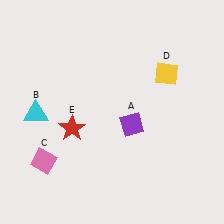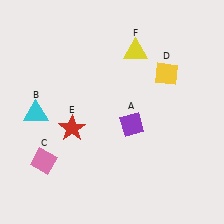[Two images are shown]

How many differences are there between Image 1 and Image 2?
There is 1 difference between the two images.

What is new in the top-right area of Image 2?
A yellow triangle (F) was added in the top-right area of Image 2.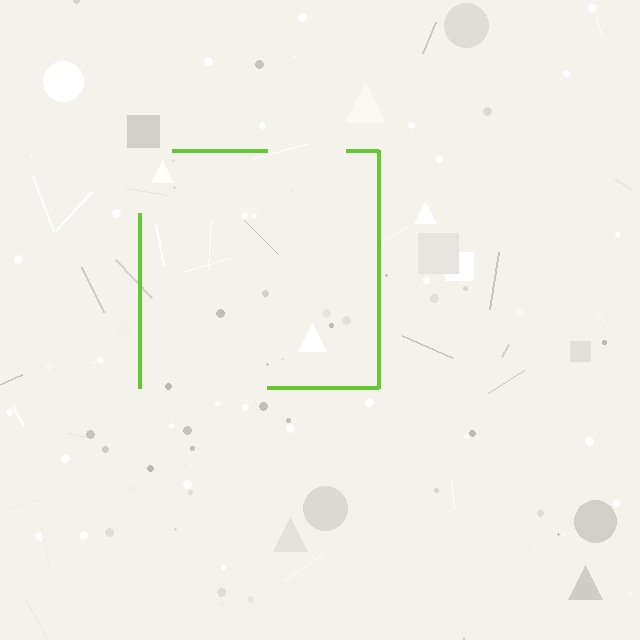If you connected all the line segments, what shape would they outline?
They would outline a square.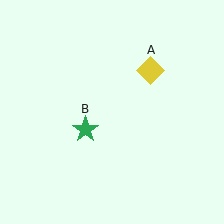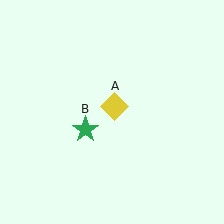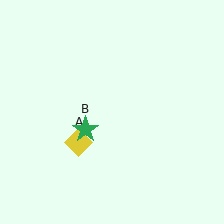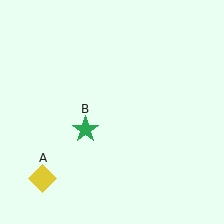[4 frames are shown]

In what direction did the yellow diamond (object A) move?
The yellow diamond (object A) moved down and to the left.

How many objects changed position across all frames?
1 object changed position: yellow diamond (object A).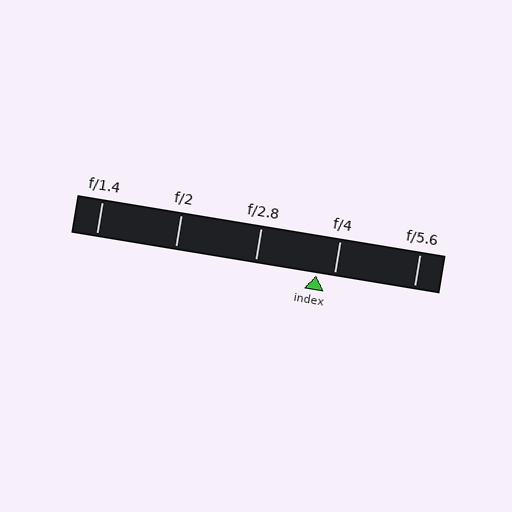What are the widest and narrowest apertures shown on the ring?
The widest aperture shown is f/1.4 and the narrowest is f/5.6.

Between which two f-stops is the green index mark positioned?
The index mark is between f/2.8 and f/4.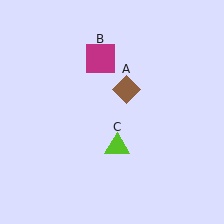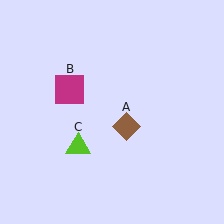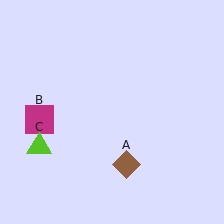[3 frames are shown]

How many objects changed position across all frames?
3 objects changed position: brown diamond (object A), magenta square (object B), lime triangle (object C).